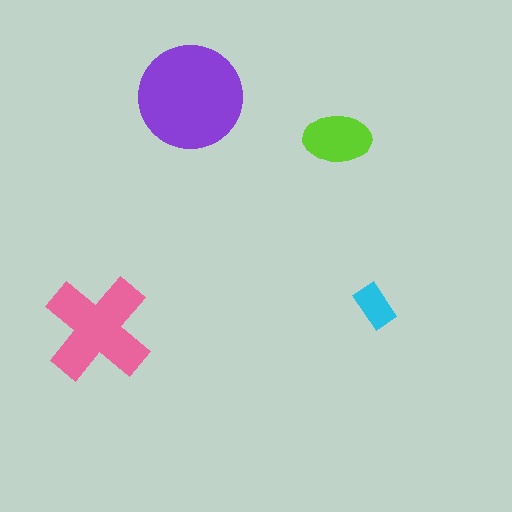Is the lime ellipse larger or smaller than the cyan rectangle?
Larger.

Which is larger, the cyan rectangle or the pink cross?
The pink cross.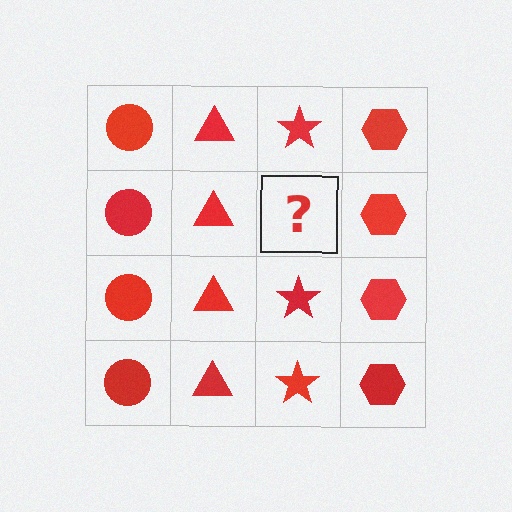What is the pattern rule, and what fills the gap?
The rule is that each column has a consistent shape. The gap should be filled with a red star.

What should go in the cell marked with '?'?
The missing cell should contain a red star.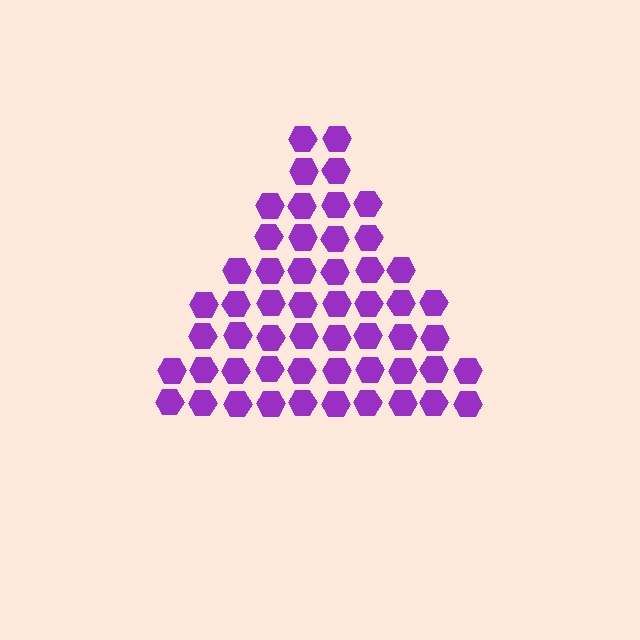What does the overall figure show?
The overall figure shows a triangle.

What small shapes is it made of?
It is made of small hexagons.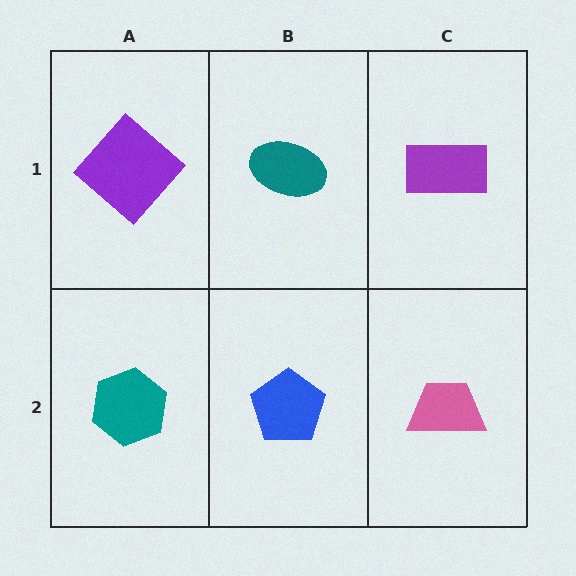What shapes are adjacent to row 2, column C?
A purple rectangle (row 1, column C), a blue pentagon (row 2, column B).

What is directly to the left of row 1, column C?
A teal ellipse.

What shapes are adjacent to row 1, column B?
A blue pentagon (row 2, column B), a purple diamond (row 1, column A), a purple rectangle (row 1, column C).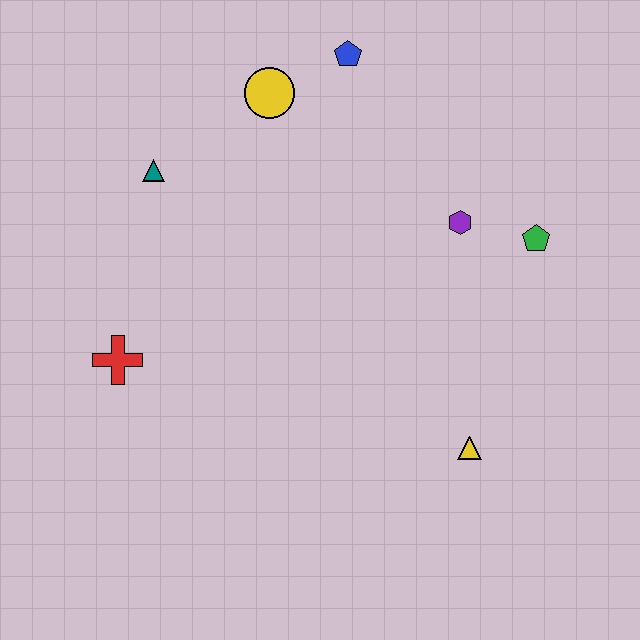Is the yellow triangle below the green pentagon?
Yes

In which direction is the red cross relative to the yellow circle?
The red cross is below the yellow circle.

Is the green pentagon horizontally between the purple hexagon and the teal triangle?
No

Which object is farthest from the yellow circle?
The yellow triangle is farthest from the yellow circle.